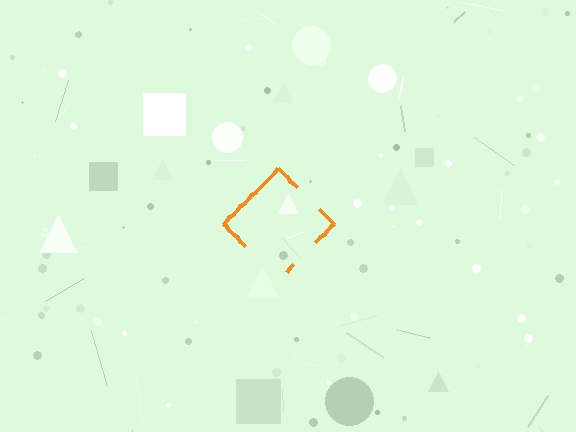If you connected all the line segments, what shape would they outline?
They would outline a diamond.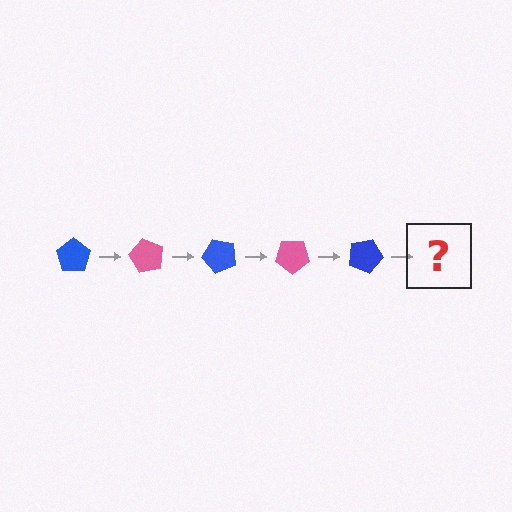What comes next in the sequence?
The next element should be a pink pentagon, rotated 300 degrees from the start.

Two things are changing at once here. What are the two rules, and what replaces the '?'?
The two rules are that it rotates 60 degrees each step and the color cycles through blue and pink. The '?' should be a pink pentagon, rotated 300 degrees from the start.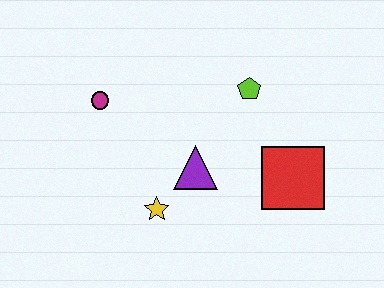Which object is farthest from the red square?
The magenta circle is farthest from the red square.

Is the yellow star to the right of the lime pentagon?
No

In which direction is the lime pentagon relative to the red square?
The lime pentagon is above the red square.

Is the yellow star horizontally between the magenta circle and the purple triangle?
Yes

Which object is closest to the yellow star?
The purple triangle is closest to the yellow star.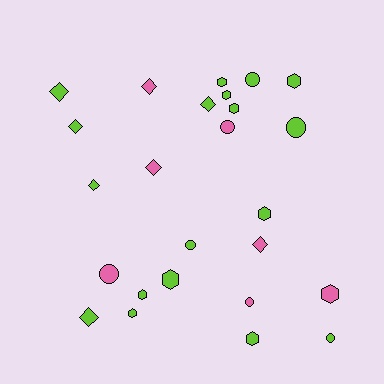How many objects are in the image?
There are 25 objects.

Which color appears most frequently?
Lime, with 18 objects.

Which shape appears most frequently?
Hexagon, with 10 objects.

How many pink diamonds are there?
There are 3 pink diamonds.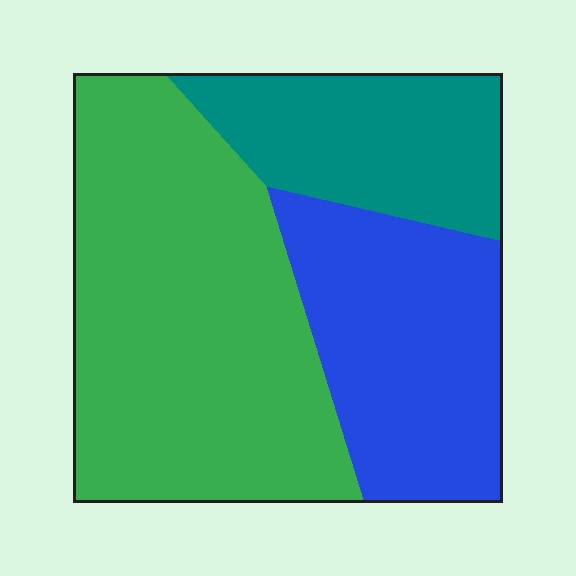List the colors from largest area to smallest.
From largest to smallest: green, blue, teal.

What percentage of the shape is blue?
Blue takes up about one quarter (1/4) of the shape.